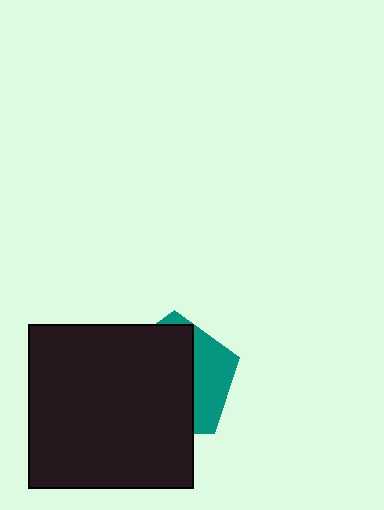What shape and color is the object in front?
The object in front is a black square.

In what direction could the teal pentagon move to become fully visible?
The teal pentagon could move right. That would shift it out from behind the black square entirely.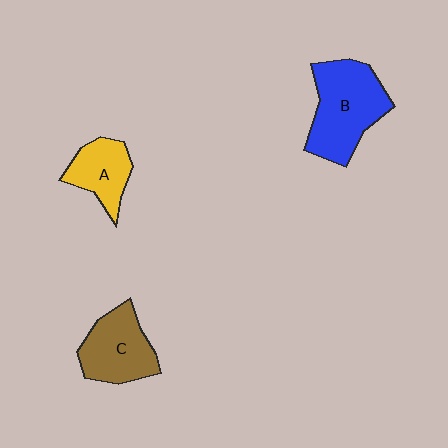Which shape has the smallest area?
Shape A (yellow).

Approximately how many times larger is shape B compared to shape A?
Approximately 1.8 times.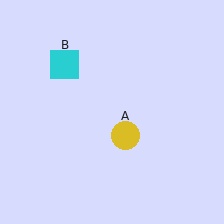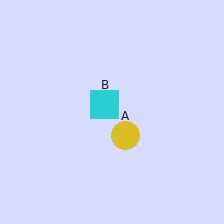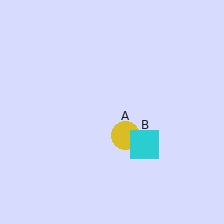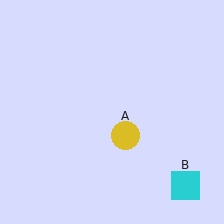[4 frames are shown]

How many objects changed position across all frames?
1 object changed position: cyan square (object B).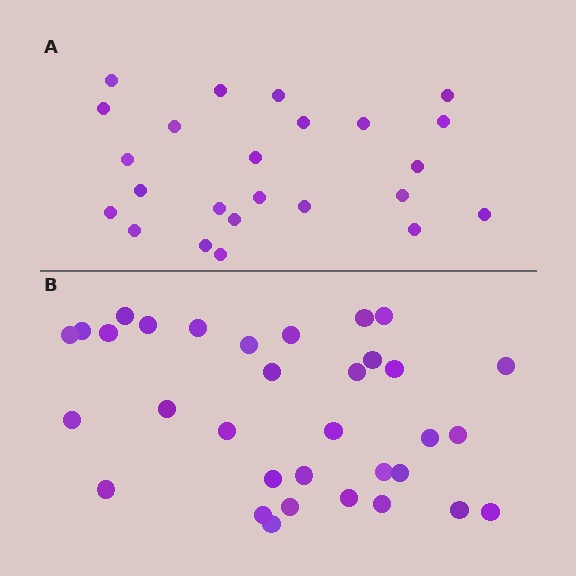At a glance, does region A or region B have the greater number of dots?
Region B (the bottom region) has more dots.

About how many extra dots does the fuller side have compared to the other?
Region B has roughly 8 or so more dots than region A.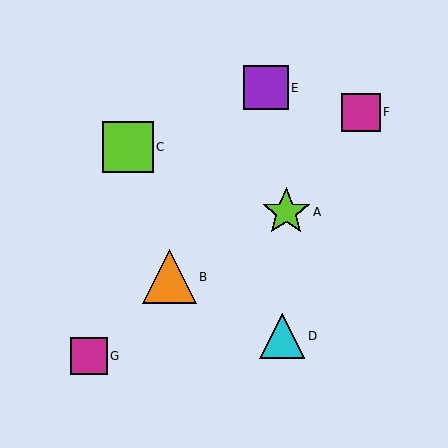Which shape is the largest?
The orange triangle (labeled B) is the largest.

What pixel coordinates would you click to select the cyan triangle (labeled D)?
Click at (282, 336) to select the cyan triangle D.